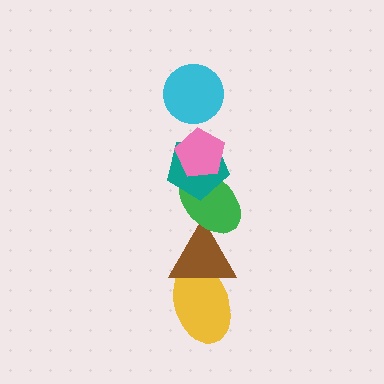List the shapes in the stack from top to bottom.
From top to bottom: the cyan circle, the pink pentagon, the teal pentagon, the green ellipse, the brown triangle, the yellow ellipse.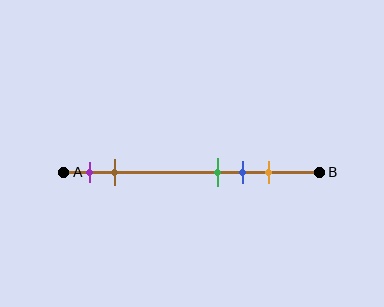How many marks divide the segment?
There are 5 marks dividing the segment.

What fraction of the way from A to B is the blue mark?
The blue mark is approximately 70% (0.7) of the way from A to B.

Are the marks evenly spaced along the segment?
No, the marks are not evenly spaced.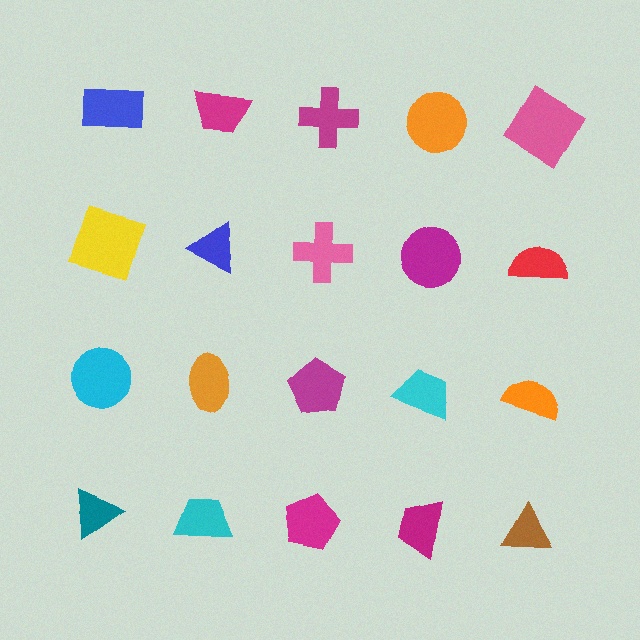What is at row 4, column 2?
A cyan trapezoid.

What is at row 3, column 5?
An orange semicircle.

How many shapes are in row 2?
5 shapes.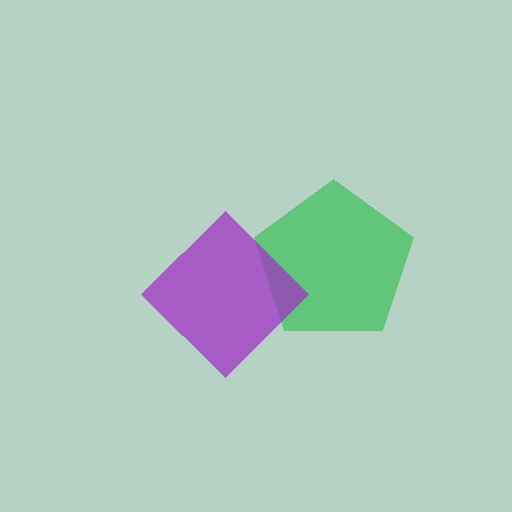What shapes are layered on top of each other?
The layered shapes are: a green pentagon, a purple diamond.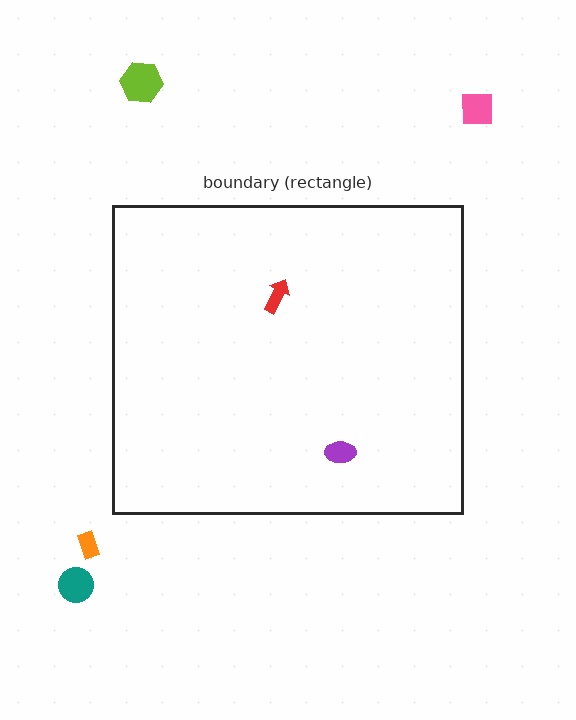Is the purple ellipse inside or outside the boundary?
Inside.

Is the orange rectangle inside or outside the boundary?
Outside.